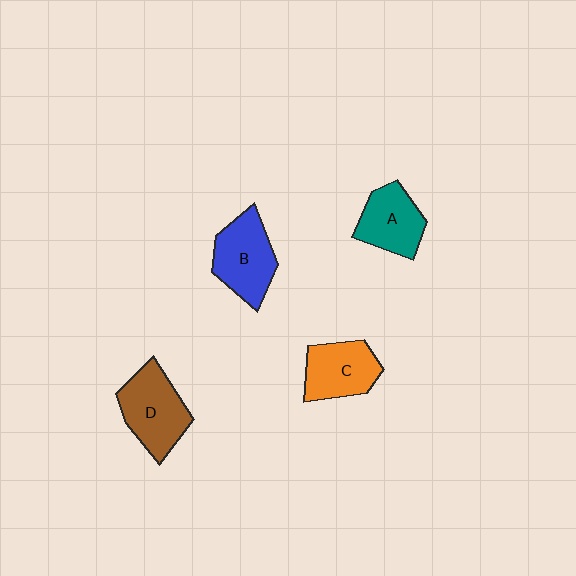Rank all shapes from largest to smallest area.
From largest to smallest: D (brown), B (blue), C (orange), A (teal).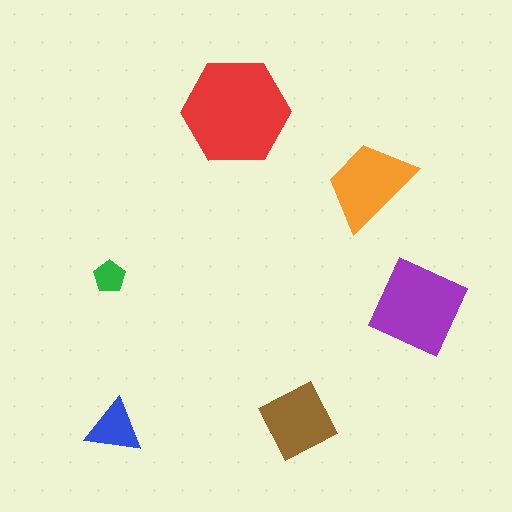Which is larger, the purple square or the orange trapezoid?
The purple square.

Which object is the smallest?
The green pentagon.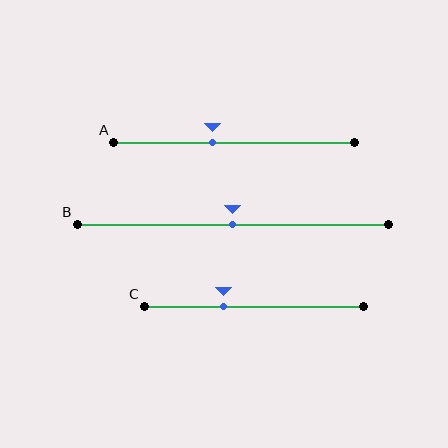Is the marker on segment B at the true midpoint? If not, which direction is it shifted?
Yes, the marker on segment B is at the true midpoint.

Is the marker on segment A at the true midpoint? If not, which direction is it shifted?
No, the marker on segment A is shifted to the left by about 9% of the segment length.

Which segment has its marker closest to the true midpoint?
Segment B has its marker closest to the true midpoint.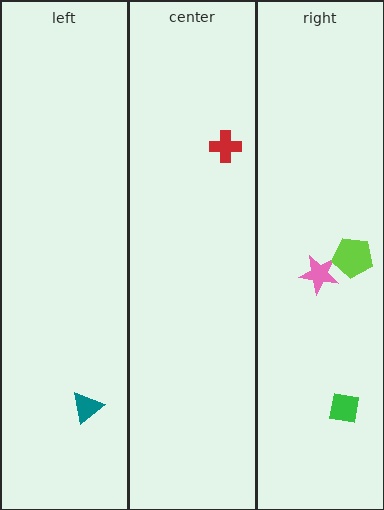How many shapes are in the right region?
3.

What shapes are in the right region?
The green square, the pink star, the lime pentagon.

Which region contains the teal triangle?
The left region.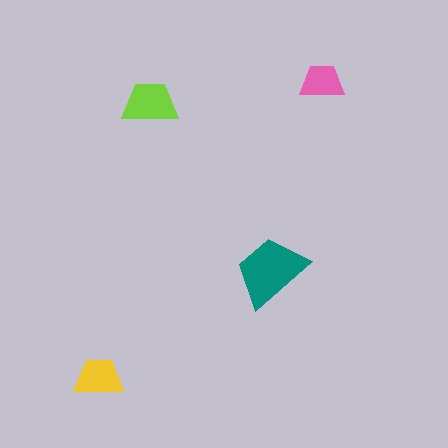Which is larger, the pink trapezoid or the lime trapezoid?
The lime one.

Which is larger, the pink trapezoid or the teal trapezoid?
The teal one.